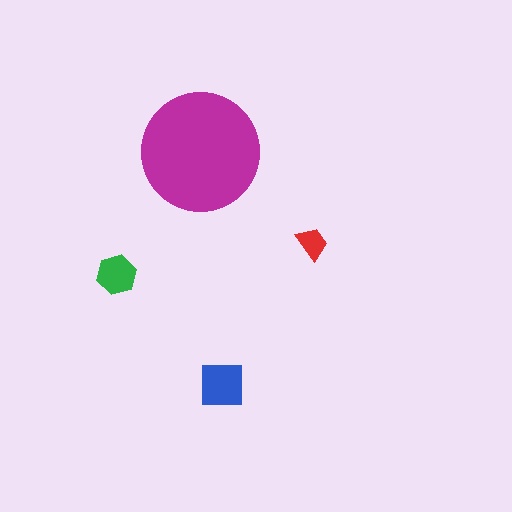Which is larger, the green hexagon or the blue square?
The blue square.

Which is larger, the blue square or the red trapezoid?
The blue square.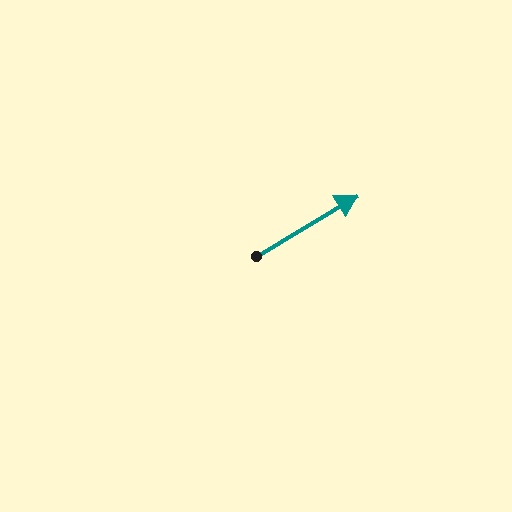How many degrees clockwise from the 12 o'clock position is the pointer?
Approximately 59 degrees.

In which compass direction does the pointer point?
Northeast.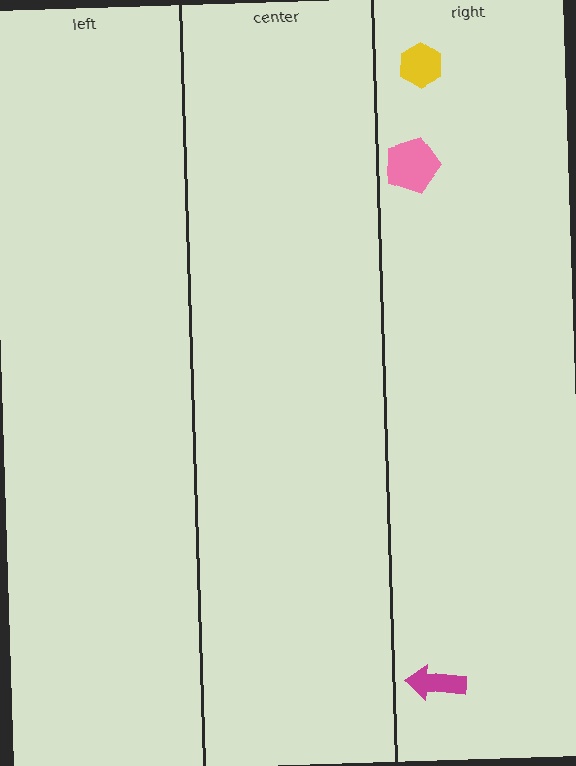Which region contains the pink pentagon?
The right region.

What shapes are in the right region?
The pink pentagon, the magenta arrow, the yellow hexagon.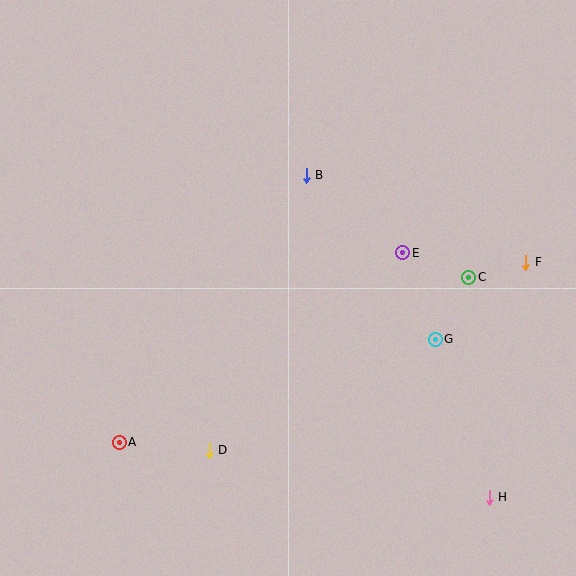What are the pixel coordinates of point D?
Point D is at (209, 450).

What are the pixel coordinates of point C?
Point C is at (469, 277).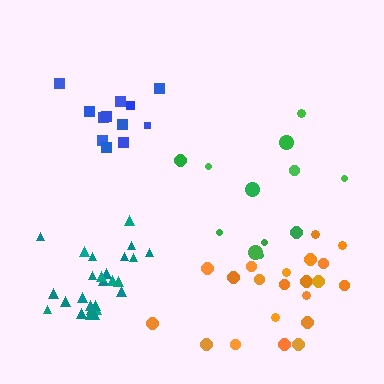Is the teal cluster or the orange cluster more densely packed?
Teal.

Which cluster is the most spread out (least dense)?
Green.